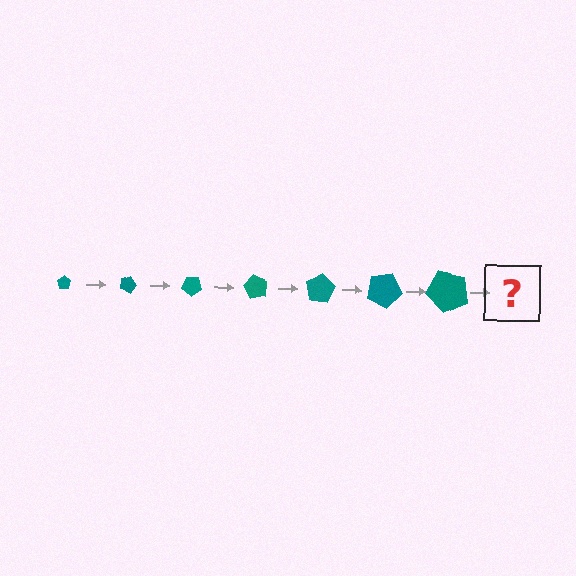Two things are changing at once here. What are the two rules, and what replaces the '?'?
The two rules are that the pentagon grows larger each step and it rotates 20 degrees each step. The '?' should be a pentagon, larger than the previous one and rotated 140 degrees from the start.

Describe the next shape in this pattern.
It should be a pentagon, larger than the previous one and rotated 140 degrees from the start.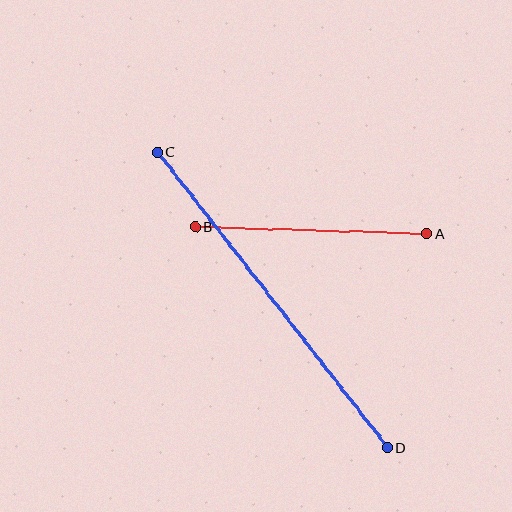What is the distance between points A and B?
The distance is approximately 232 pixels.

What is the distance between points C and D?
The distance is approximately 374 pixels.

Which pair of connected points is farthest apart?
Points C and D are farthest apart.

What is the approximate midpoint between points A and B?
The midpoint is at approximately (311, 230) pixels.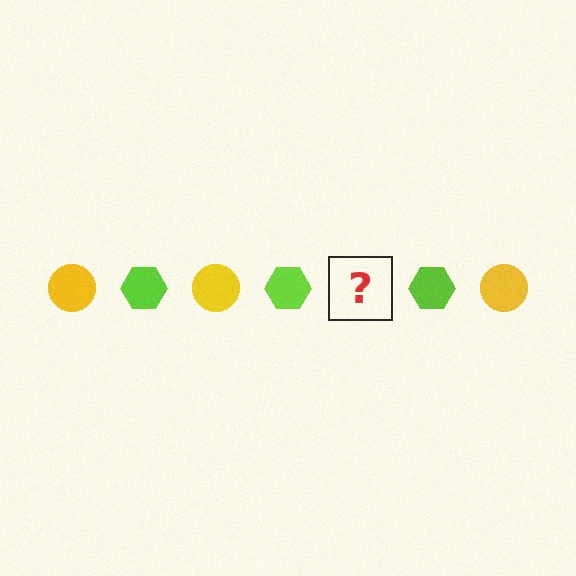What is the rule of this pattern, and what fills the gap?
The rule is that the pattern alternates between yellow circle and lime hexagon. The gap should be filled with a yellow circle.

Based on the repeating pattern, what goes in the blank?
The blank should be a yellow circle.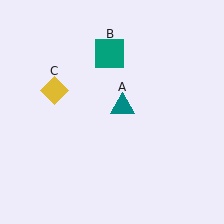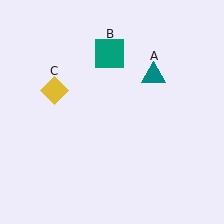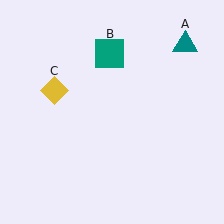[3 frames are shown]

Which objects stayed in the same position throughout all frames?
Teal square (object B) and yellow diamond (object C) remained stationary.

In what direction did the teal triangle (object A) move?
The teal triangle (object A) moved up and to the right.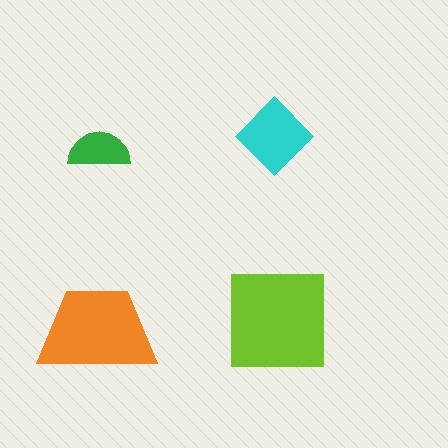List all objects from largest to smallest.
The lime square, the orange trapezoid, the cyan diamond, the green semicircle.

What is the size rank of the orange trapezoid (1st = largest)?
2nd.